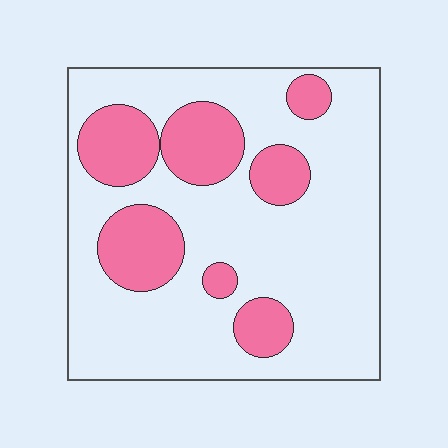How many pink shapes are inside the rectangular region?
7.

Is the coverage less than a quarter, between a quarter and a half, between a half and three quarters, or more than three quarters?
Between a quarter and a half.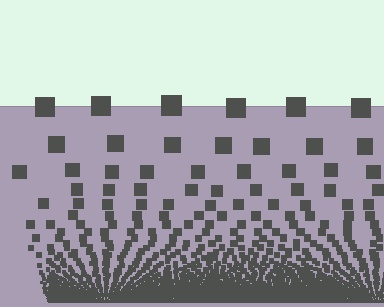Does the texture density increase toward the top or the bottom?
Density increases toward the bottom.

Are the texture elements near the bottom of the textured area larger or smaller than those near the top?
Smaller. The gradient is inverted — elements near the bottom are smaller and denser.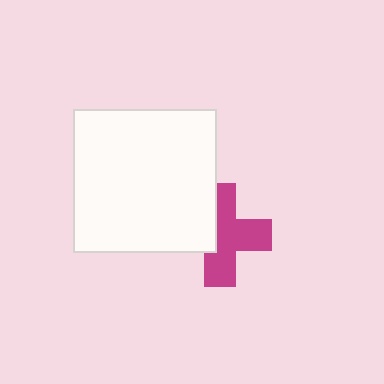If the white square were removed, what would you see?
You would see the complete magenta cross.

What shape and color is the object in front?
The object in front is a white square.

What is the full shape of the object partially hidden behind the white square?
The partially hidden object is a magenta cross.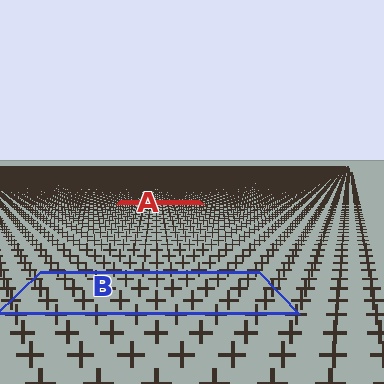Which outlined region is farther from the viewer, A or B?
Region A is farther from the viewer — the texture elements inside it appear smaller and more densely packed.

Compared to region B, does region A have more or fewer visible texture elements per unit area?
Region A has more texture elements per unit area — they are packed more densely because it is farther away.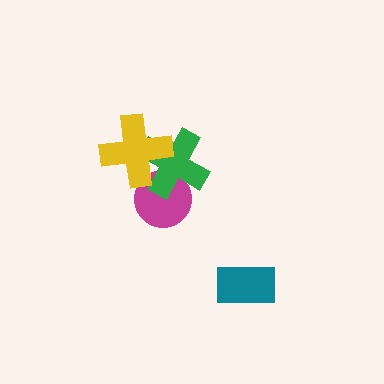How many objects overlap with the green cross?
2 objects overlap with the green cross.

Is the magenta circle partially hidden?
Yes, it is partially covered by another shape.